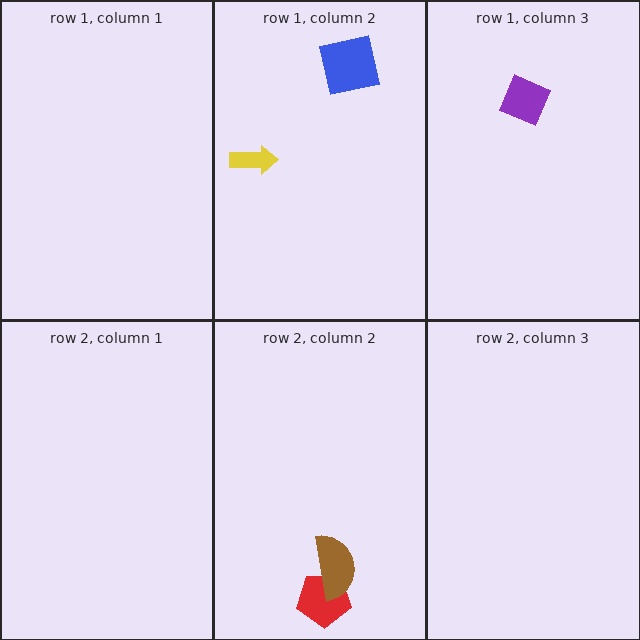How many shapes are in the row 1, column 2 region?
2.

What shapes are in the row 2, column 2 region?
The red pentagon, the brown semicircle.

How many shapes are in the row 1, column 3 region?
1.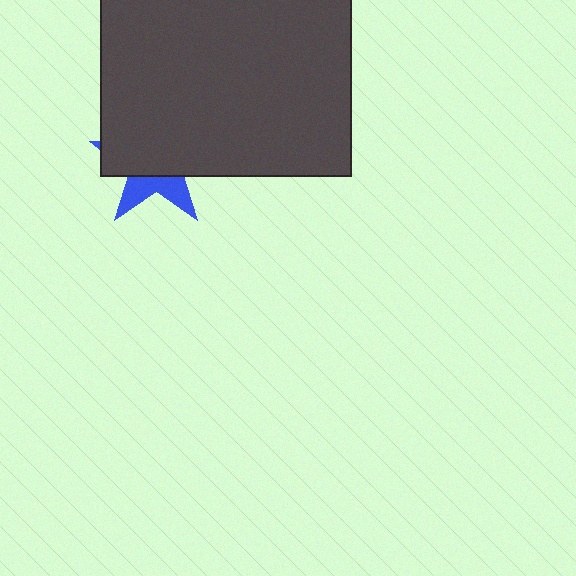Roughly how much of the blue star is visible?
A small part of it is visible (roughly 32%).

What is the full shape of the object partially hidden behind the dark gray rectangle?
The partially hidden object is a blue star.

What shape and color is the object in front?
The object in front is a dark gray rectangle.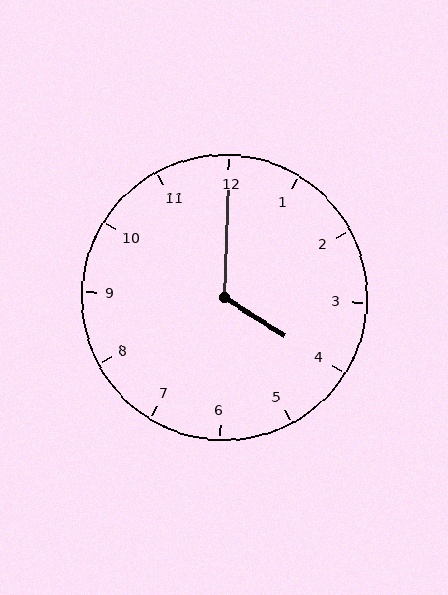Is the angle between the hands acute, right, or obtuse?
It is obtuse.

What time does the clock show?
4:00.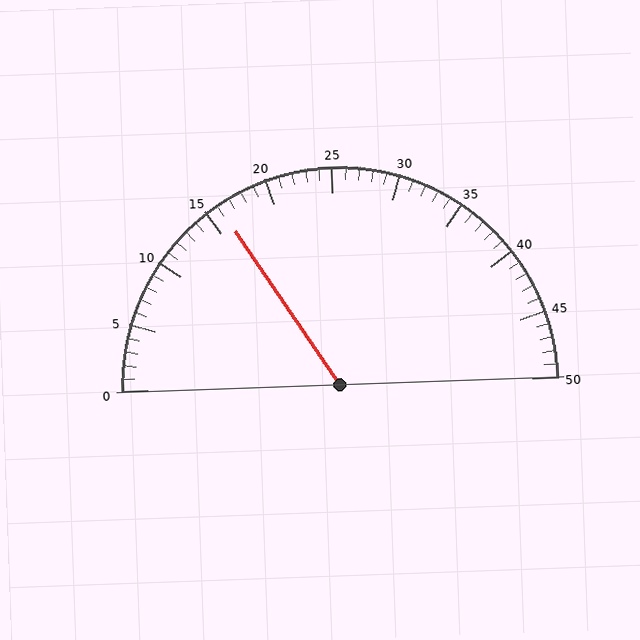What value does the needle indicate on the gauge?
The needle indicates approximately 16.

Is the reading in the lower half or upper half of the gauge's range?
The reading is in the lower half of the range (0 to 50).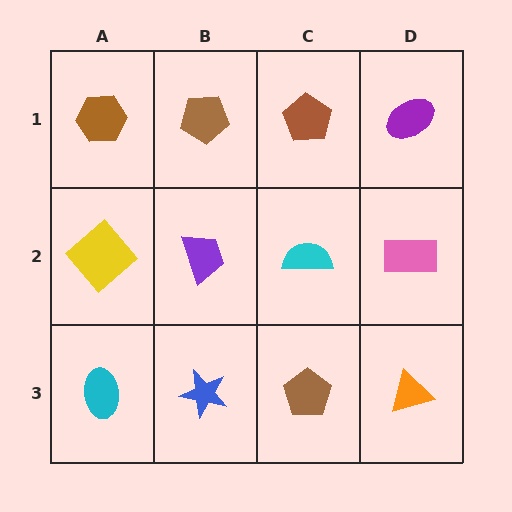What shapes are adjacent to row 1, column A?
A yellow diamond (row 2, column A), a brown pentagon (row 1, column B).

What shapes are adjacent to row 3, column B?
A purple trapezoid (row 2, column B), a cyan ellipse (row 3, column A), a brown pentagon (row 3, column C).